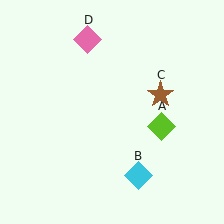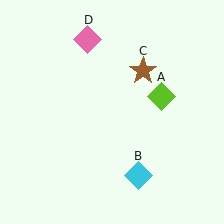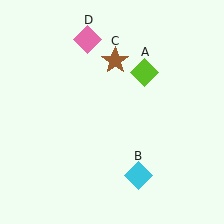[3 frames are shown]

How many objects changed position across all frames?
2 objects changed position: lime diamond (object A), brown star (object C).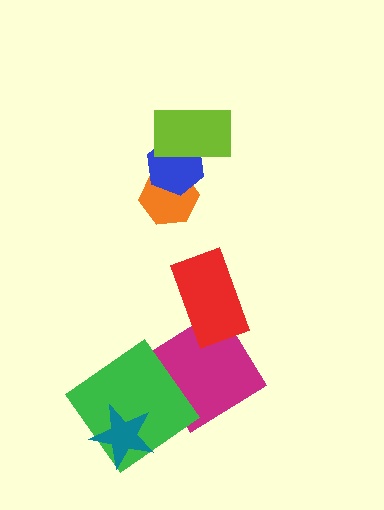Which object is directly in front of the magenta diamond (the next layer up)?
The red rectangle is directly in front of the magenta diamond.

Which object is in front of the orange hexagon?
The blue hexagon is in front of the orange hexagon.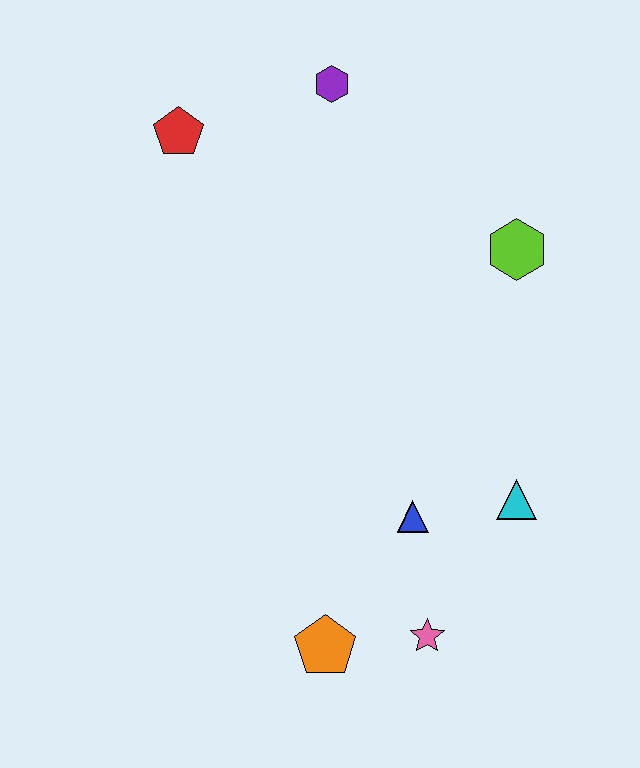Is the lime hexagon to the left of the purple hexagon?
No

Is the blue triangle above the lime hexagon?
No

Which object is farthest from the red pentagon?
The pink star is farthest from the red pentagon.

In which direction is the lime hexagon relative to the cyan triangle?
The lime hexagon is above the cyan triangle.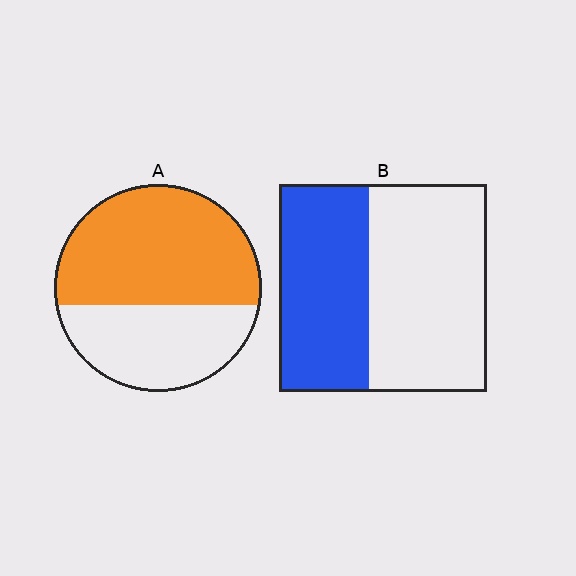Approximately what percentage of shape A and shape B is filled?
A is approximately 60% and B is approximately 45%.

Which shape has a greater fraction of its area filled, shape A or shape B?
Shape A.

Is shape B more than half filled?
No.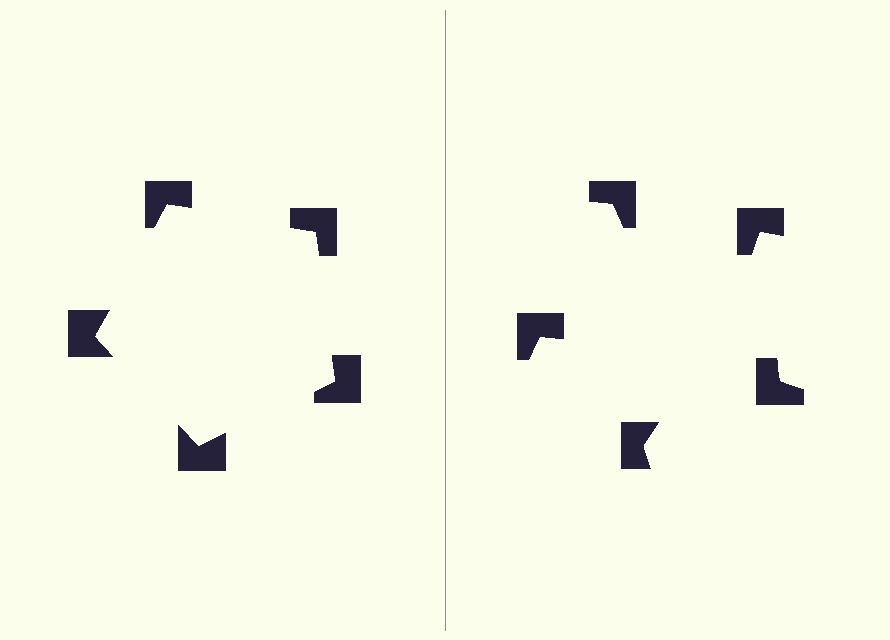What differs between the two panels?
The notched squares are positioned identically on both sides; only the wedge orientations differ. On the left they align to a pentagon; on the right they are misaligned.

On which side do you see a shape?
An illusory pentagon appears on the left side. On the right side the wedge cuts are rotated, so no coherent shape forms.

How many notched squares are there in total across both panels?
10 — 5 on each side.